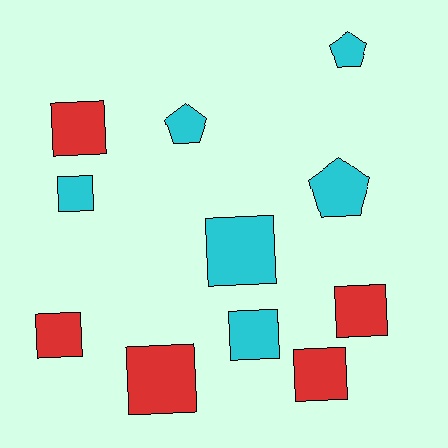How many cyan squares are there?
There are 3 cyan squares.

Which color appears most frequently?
Cyan, with 6 objects.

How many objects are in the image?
There are 11 objects.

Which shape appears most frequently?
Square, with 8 objects.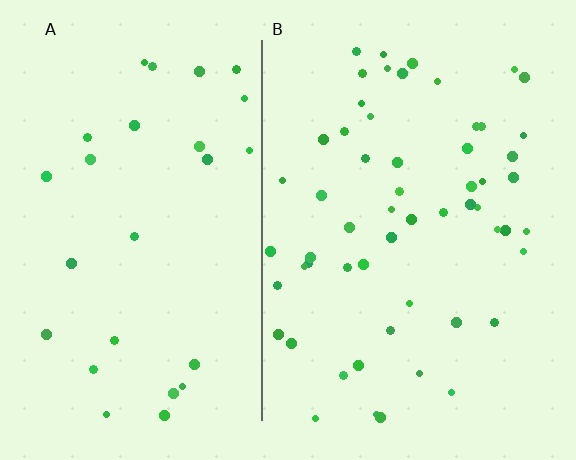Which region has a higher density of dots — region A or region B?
B (the right).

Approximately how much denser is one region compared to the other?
Approximately 2.1× — region B over region A.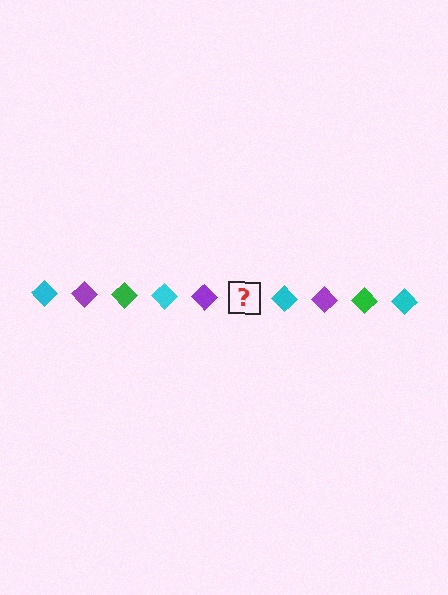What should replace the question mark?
The question mark should be replaced with a green diamond.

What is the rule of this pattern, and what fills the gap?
The rule is that the pattern cycles through cyan, purple, green diamonds. The gap should be filled with a green diamond.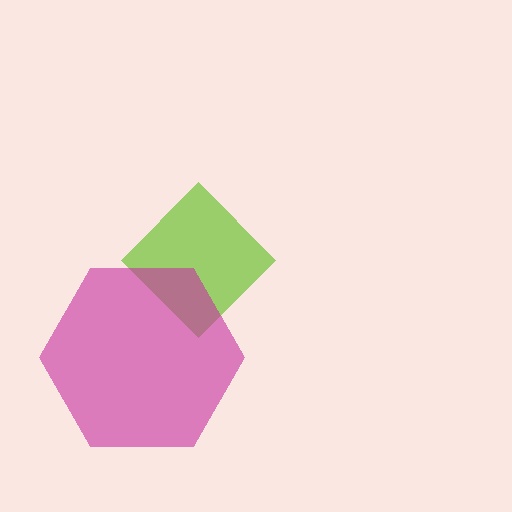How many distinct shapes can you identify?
There are 2 distinct shapes: a lime diamond, a magenta hexagon.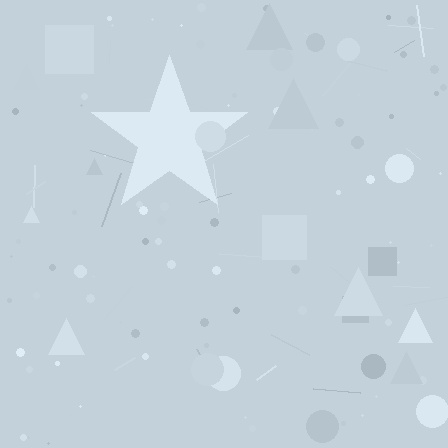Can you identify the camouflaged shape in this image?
The camouflaged shape is a star.